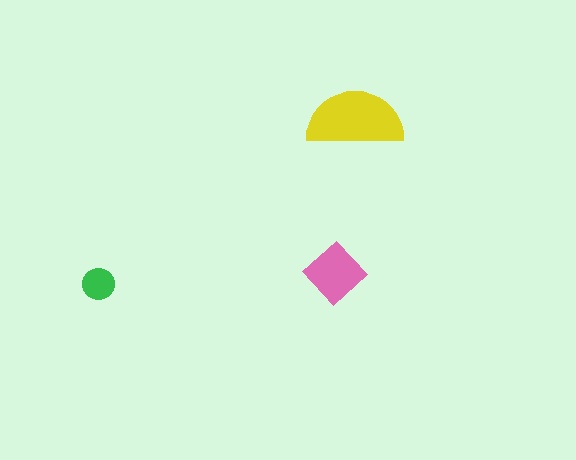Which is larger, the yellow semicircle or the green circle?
The yellow semicircle.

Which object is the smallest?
The green circle.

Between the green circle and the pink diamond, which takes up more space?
The pink diamond.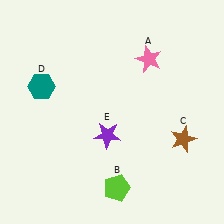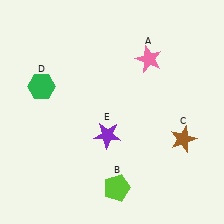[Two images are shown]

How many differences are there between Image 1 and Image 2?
There is 1 difference between the two images.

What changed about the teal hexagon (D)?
In Image 1, D is teal. In Image 2, it changed to green.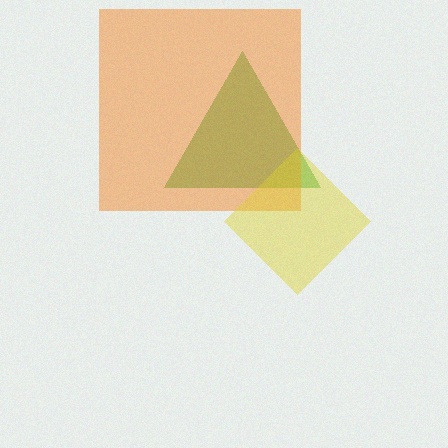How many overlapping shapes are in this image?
There are 3 overlapping shapes in the image.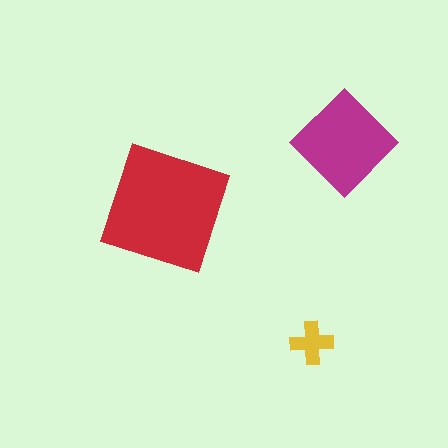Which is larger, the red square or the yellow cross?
The red square.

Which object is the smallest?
The yellow cross.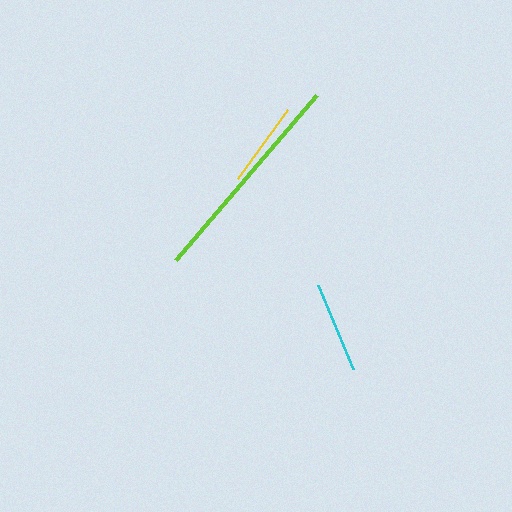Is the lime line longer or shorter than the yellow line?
The lime line is longer than the yellow line.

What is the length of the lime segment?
The lime segment is approximately 216 pixels long.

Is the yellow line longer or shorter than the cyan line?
The cyan line is longer than the yellow line.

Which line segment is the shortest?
The yellow line is the shortest at approximately 85 pixels.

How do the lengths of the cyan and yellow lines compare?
The cyan and yellow lines are approximately the same length.